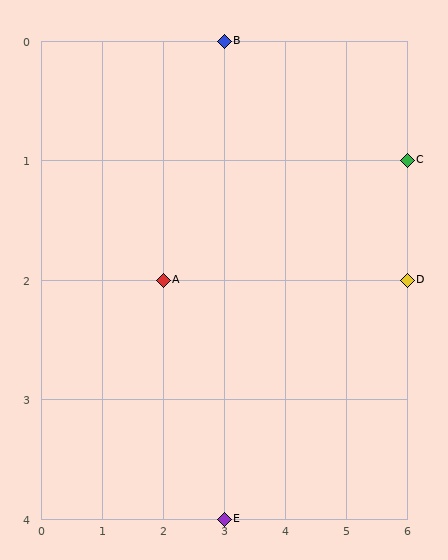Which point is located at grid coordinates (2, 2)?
Point A is at (2, 2).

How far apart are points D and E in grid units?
Points D and E are 3 columns and 2 rows apart (about 3.6 grid units diagonally).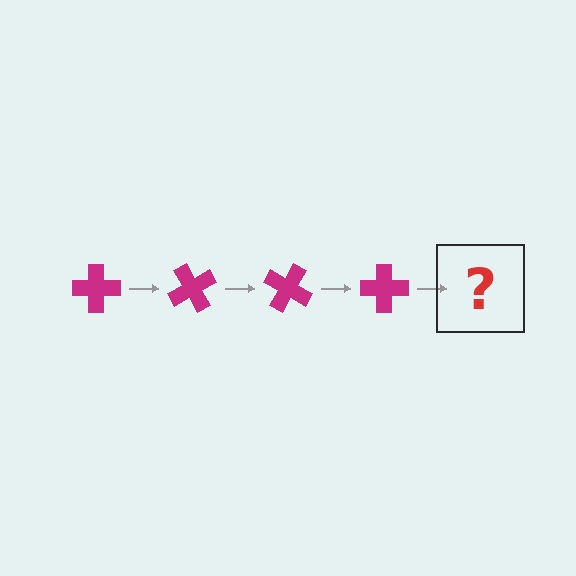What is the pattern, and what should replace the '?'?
The pattern is that the cross rotates 60 degrees each step. The '?' should be a magenta cross rotated 240 degrees.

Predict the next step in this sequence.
The next step is a magenta cross rotated 240 degrees.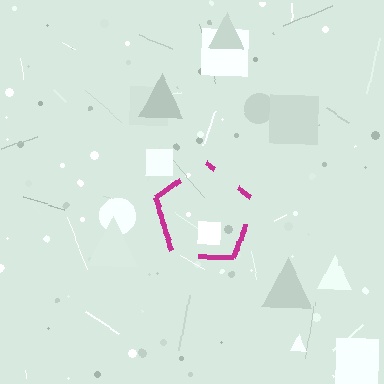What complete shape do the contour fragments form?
The contour fragments form a pentagon.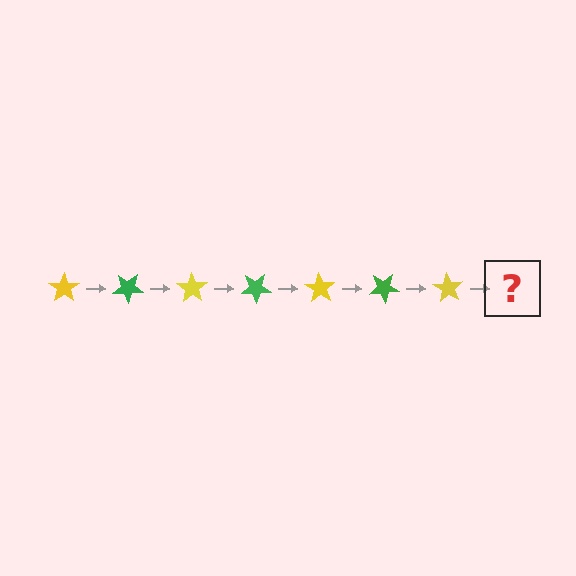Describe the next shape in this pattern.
It should be a green star, rotated 245 degrees from the start.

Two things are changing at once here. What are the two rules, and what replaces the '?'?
The two rules are that it rotates 35 degrees each step and the color cycles through yellow and green. The '?' should be a green star, rotated 245 degrees from the start.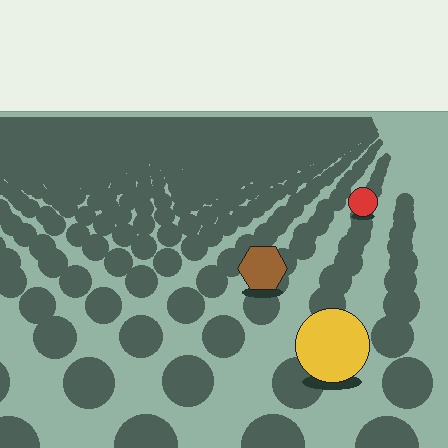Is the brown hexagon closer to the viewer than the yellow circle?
No. The yellow circle is closer — you can tell from the texture gradient: the ground texture is coarser near it.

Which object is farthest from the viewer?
The red circle is farthest from the viewer. It appears smaller and the ground texture around it is denser.